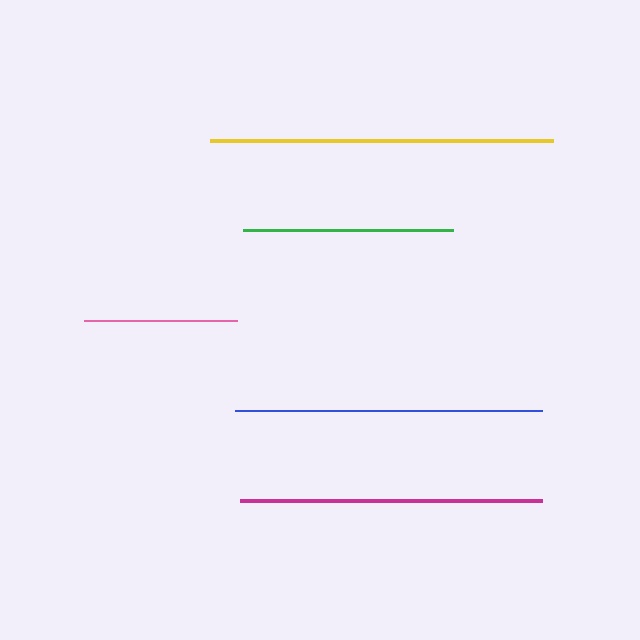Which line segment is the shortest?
The pink line is the shortest at approximately 153 pixels.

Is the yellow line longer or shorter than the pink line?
The yellow line is longer than the pink line.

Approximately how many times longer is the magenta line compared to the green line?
The magenta line is approximately 1.4 times the length of the green line.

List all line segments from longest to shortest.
From longest to shortest: yellow, blue, magenta, green, pink.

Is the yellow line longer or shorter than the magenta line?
The yellow line is longer than the magenta line.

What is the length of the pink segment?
The pink segment is approximately 153 pixels long.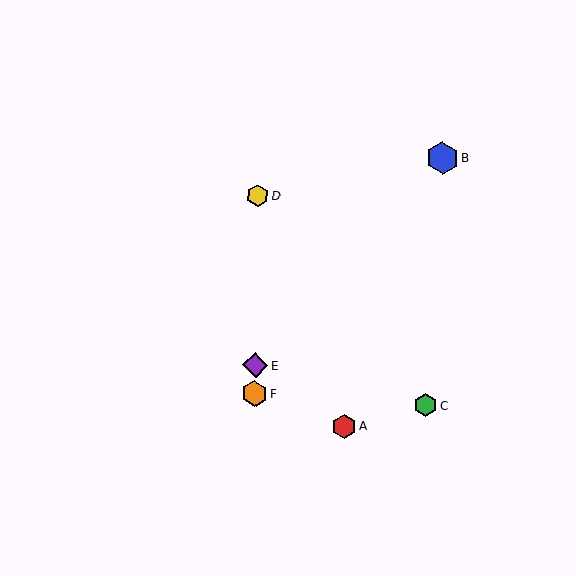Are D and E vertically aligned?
Yes, both are at x≈258.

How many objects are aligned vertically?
3 objects (D, E, F) are aligned vertically.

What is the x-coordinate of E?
Object E is at x≈255.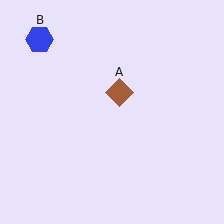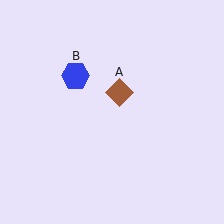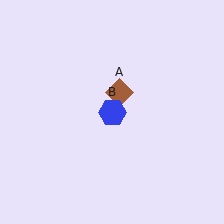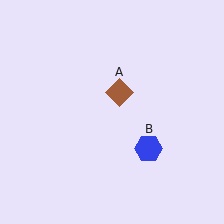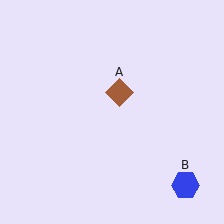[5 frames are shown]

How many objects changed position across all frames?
1 object changed position: blue hexagon (object B).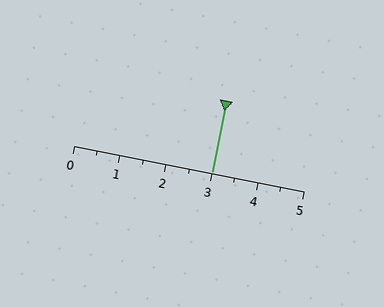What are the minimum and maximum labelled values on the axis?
The axis runs from 0 to 5.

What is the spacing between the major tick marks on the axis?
The major ticks are spaced 1 apart.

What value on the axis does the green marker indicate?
The marker indicates approximately 3.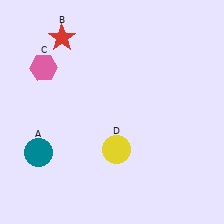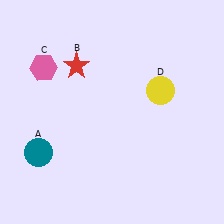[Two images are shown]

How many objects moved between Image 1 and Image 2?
2 objects moved between the two images.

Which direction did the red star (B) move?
The red star (B) moved down.